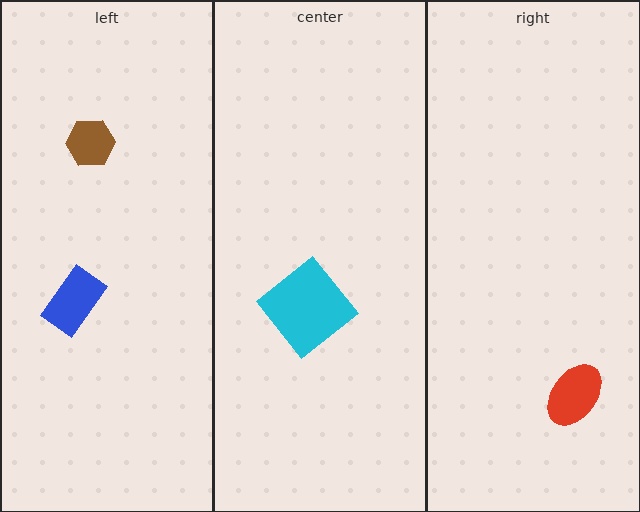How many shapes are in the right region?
1.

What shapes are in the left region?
The brown hexagon, the blue rectangle.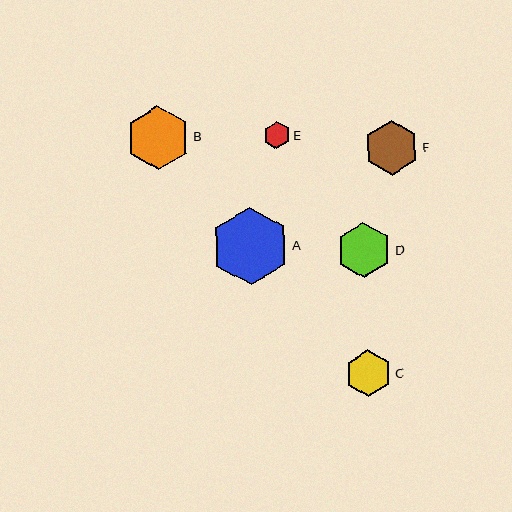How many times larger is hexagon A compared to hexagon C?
Hexagon A is approximately 1.7 times the size of hexagon C.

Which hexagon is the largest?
Hexagon A is the largest with a size of approximately 78 pixels.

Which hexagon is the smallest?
Hexagon E is the smallest with a size of approximately 27 pixels.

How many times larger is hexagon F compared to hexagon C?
Hexagon F is approximately 1.2 times the size of hexagon C.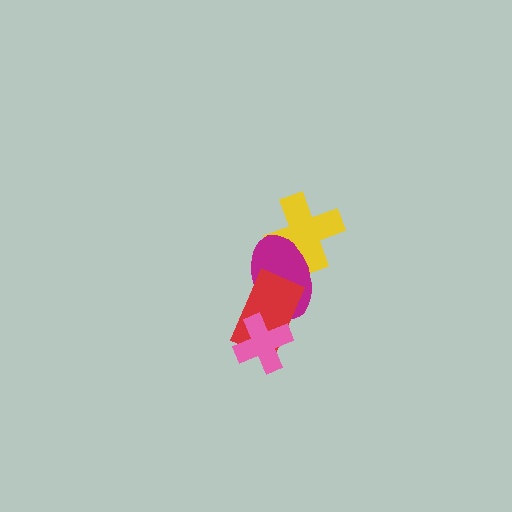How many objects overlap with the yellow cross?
1 object overlaps with the yellow cross.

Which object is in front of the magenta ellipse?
The red rectangle is in front of the magenta ellipse.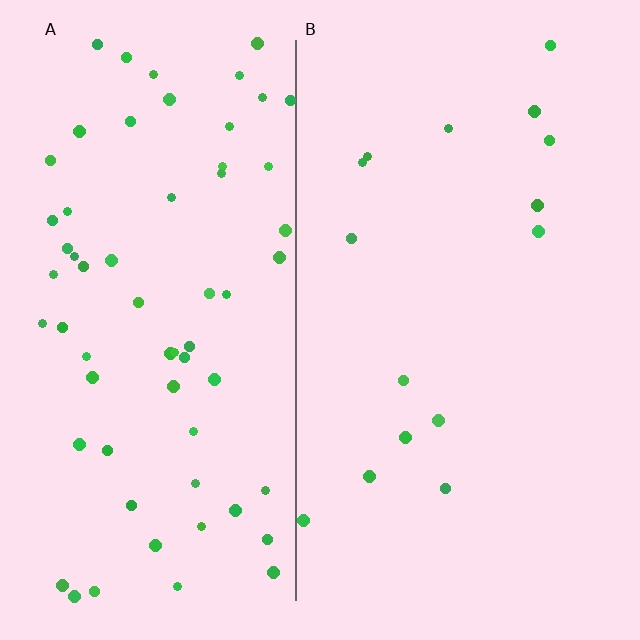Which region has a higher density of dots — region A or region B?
A (the left).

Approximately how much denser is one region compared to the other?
Approximately 4.2× — region A over region B.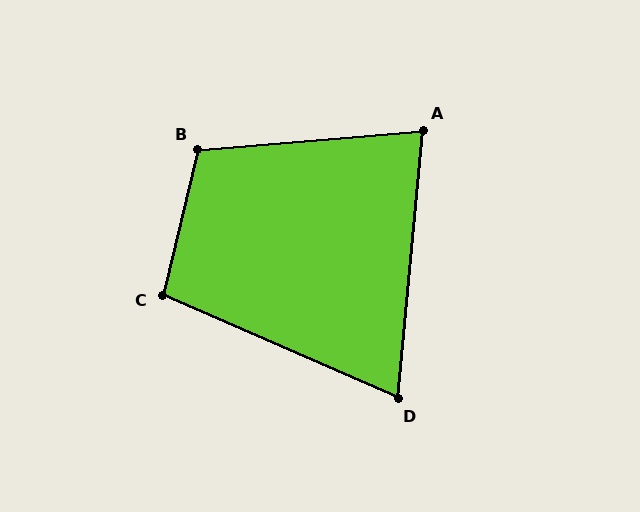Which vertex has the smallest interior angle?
D, at approximately 72 degrees.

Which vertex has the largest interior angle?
B, at approximately 108 degrees.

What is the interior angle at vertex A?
Approximately 80 degrees (acute).